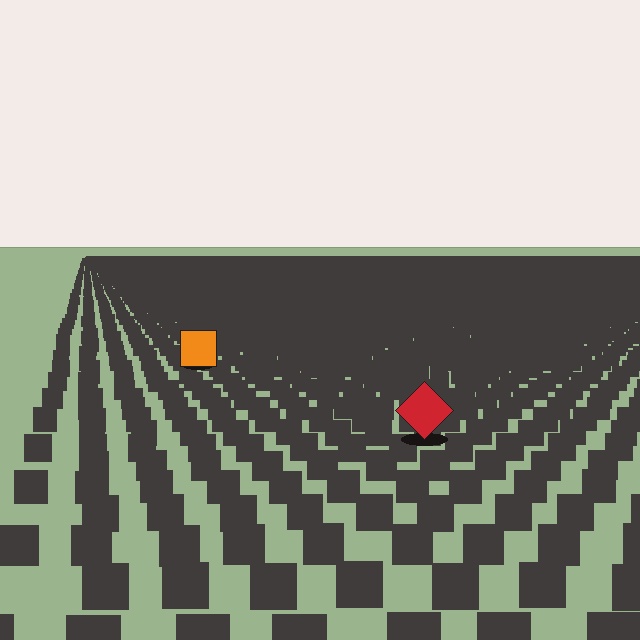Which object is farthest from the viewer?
The orange square is farthest from the viewer. It appears smaller and the ground texture around it is denser.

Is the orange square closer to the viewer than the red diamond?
No. The red diamond is closer — you can tell from the texture gradient: the ground texture is coarser near it.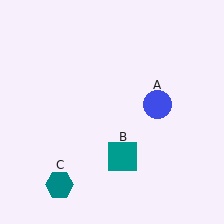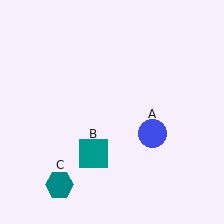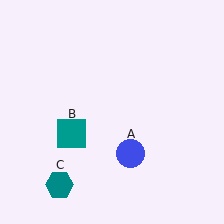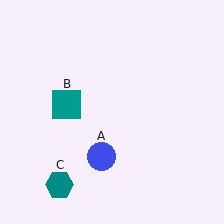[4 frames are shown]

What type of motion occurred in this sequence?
The blue circle (object A), teal square (object B) rotated clockwise around the center of the scene.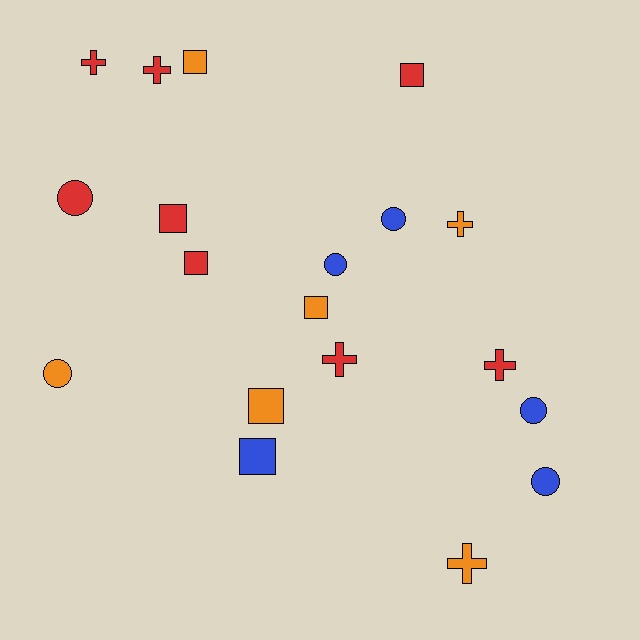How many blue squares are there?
There is 1 blue square.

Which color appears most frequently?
Red, with 8 objects.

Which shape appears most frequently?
Square, with 7 objects.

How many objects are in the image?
There are 19 objects.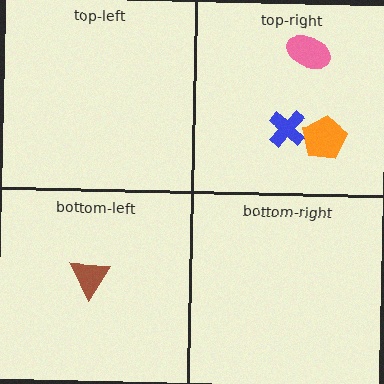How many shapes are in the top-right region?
3.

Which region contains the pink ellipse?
The top-right region.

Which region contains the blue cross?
The top-right region.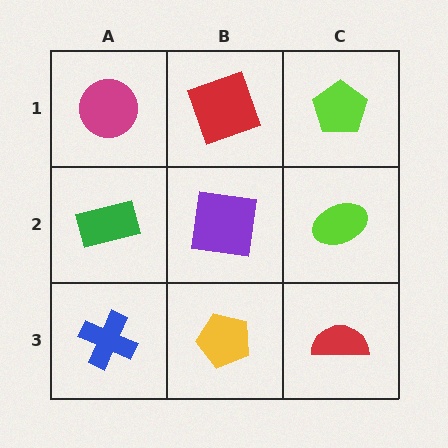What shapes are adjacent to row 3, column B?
A purple square (row 2, column B), a blue cross (row 3, column A), a red semicircle (row 3, column C).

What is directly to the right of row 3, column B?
A red semicircle.